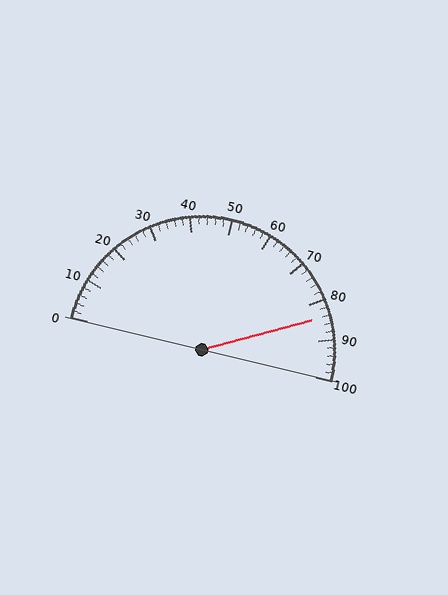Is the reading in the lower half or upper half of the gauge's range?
The reading is in the upper half of the range (0 to 100).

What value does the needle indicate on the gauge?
The needle indicates approximately 84.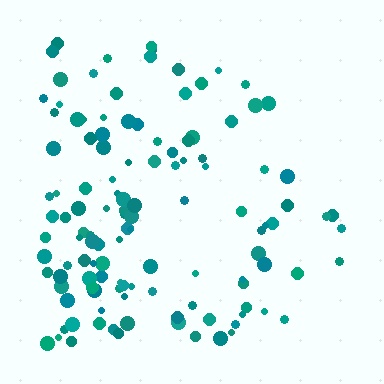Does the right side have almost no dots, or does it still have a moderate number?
Still a moderate number, just noticeably fewer than the left.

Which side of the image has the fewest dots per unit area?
The right.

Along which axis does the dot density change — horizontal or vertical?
Horizontal.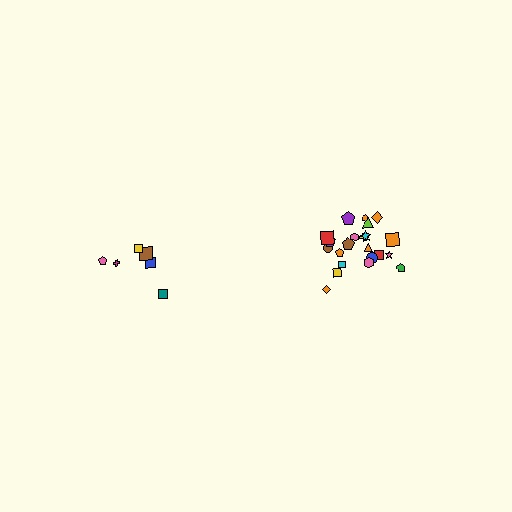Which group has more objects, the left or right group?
The right group.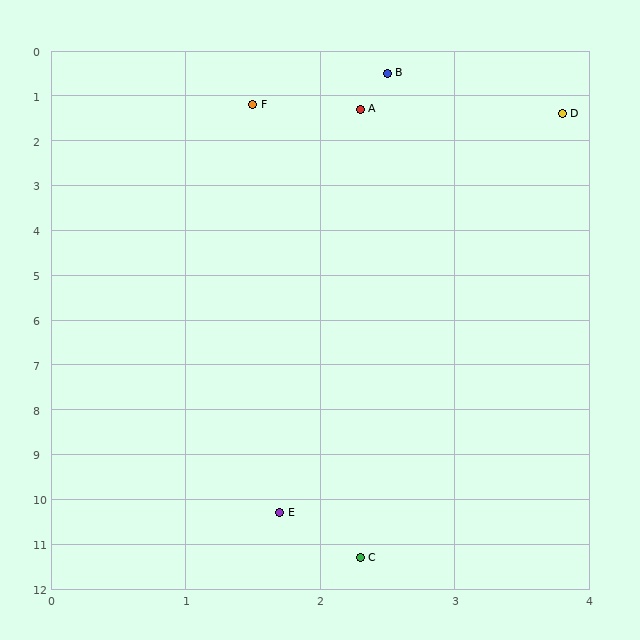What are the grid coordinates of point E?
Point E is at approximately (1.7, 10.3).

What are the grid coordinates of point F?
Point F is at approximately (1.5, 1.2).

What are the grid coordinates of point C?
Point C is at approximately (2.3, 11.3).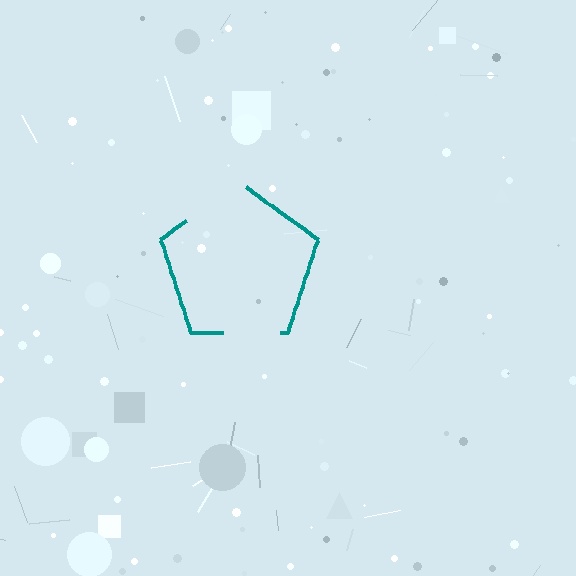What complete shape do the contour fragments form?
The contour fragments form a pentagon.